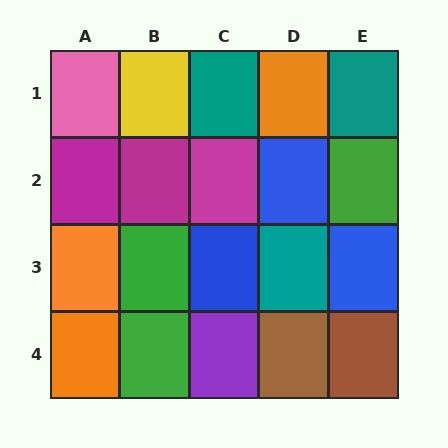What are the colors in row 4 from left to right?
Orange, green, purple, brown, brown.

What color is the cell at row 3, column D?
Teal.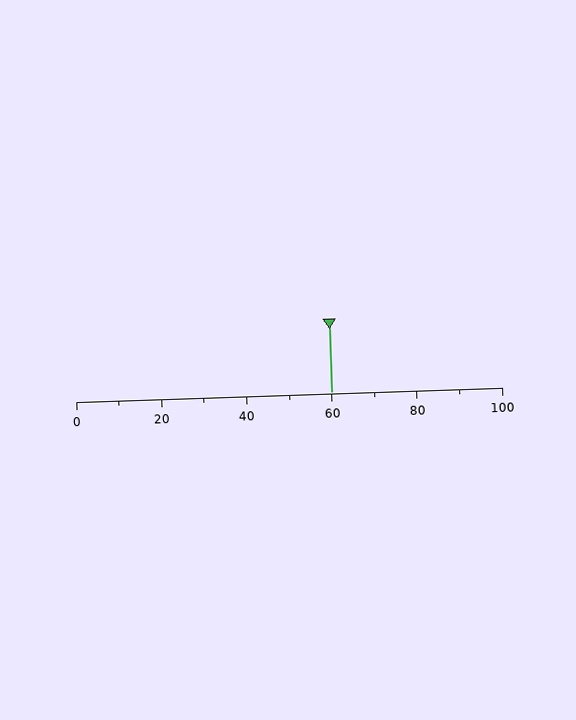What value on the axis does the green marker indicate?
The marker indicates approximately 60.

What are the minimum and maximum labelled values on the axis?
The axis runs from 0 to 100.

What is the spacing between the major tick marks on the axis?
The major ticks are spaced 20 apart.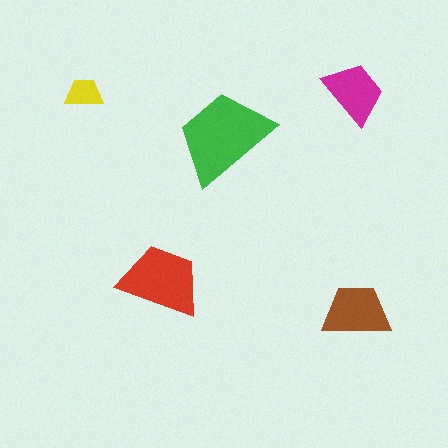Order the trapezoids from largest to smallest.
the green one, the red one, the brown one, the magenta one, the yellow one.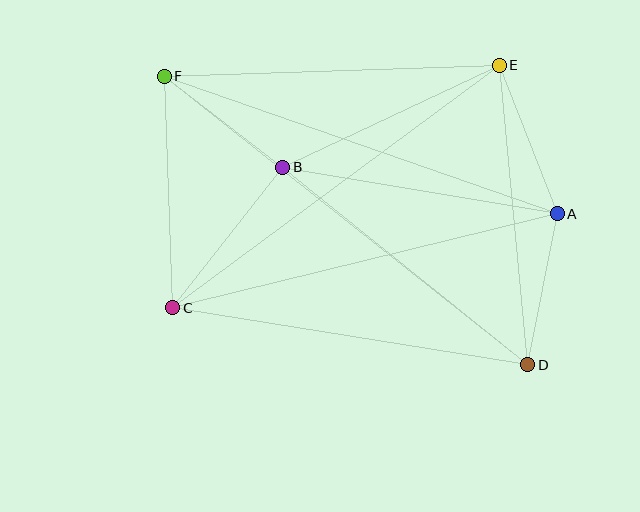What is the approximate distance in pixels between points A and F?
The distance between A and F is approximately 417 pixels.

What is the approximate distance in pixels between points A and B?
The distance between A and B is approximately 279 pixels.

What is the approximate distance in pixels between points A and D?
The distance between A and D is approximately 154 pixels.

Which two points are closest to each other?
Points B and F are closest to each other.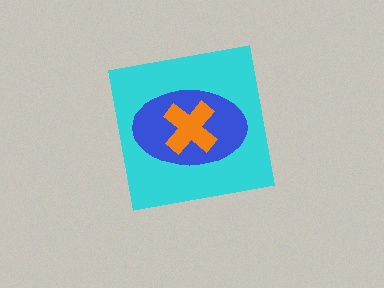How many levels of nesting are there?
3.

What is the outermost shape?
The cyan square.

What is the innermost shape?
The orange cross.